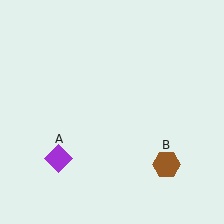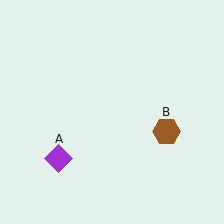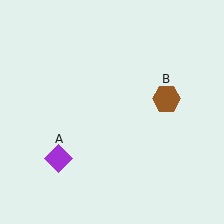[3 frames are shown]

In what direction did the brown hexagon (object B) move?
The brown hexagon (object B) moved up.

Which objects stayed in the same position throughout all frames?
Purple diamond (object A) remained stationary.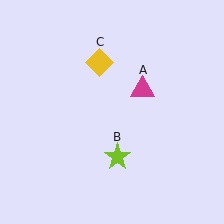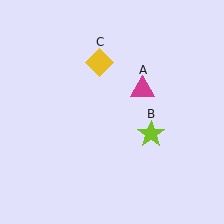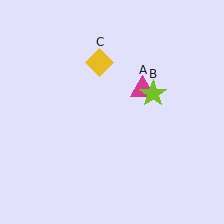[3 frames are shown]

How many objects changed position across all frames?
1 object changed position: lime star (object B).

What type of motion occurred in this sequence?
The lime star (object B) rotated counterclockwise around the center of the scene.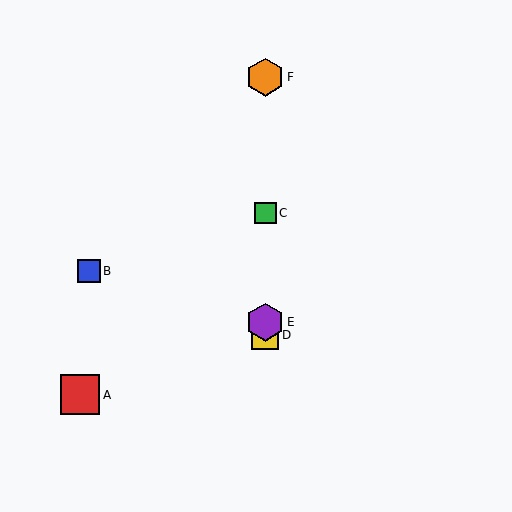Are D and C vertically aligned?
Yes, both are at x≈265.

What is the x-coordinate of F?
Object F is at x≈265.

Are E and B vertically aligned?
No, E is at x≈265 and B is at x≈89.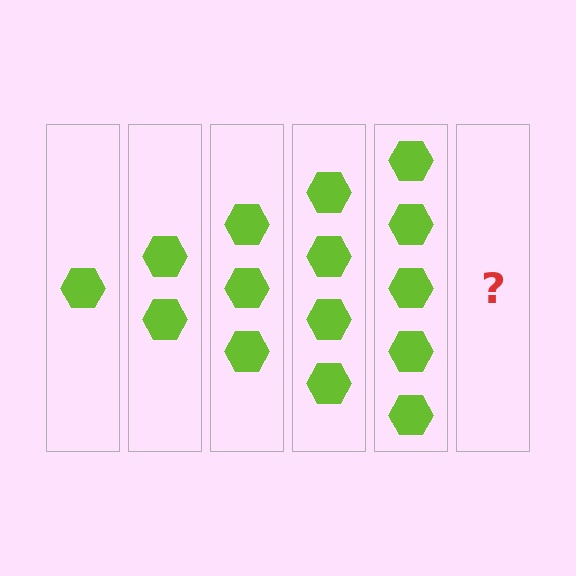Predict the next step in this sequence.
The next step is 6 hexagons.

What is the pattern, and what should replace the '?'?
The pattern is that each step adds one more hexagon. The '?' should be 6 hexagons.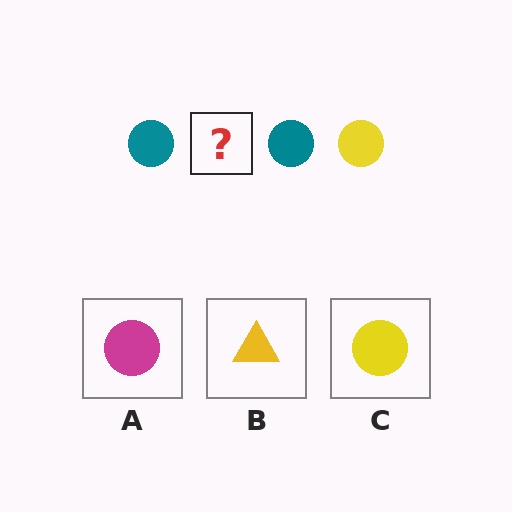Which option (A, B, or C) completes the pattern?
C.